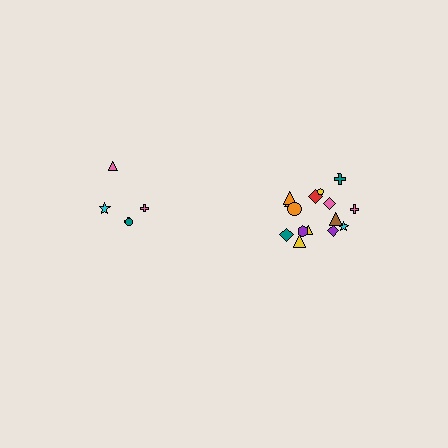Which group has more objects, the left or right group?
The right group.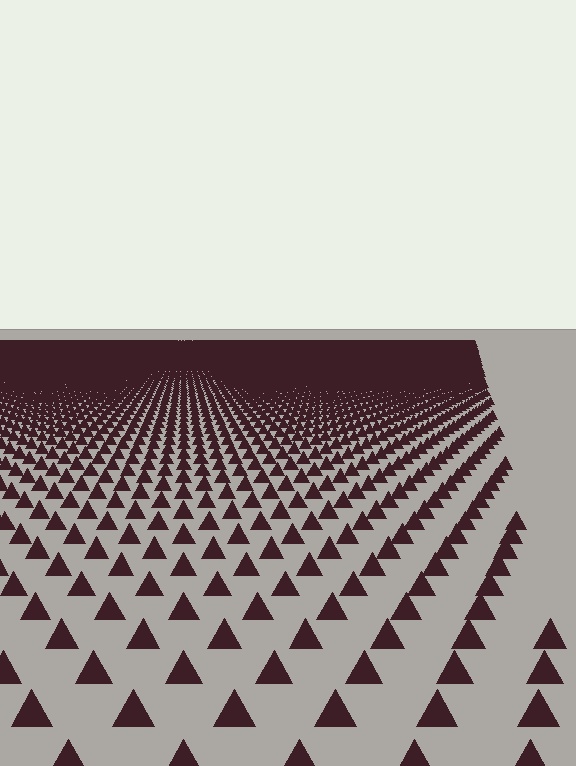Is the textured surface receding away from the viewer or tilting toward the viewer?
The surface is receding away from the viewer. Texture elements get smaller and denser toward the top.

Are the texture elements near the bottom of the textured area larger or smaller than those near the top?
Larger. Near the bottom, elements are closer to the viewer and appear at a bigger on-screen size.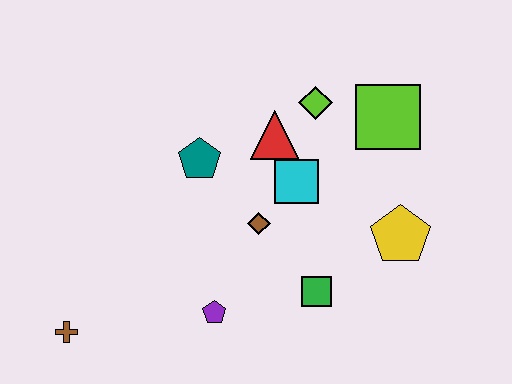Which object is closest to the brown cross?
The purple pentagon is closest to the brown cross.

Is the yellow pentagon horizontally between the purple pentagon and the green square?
No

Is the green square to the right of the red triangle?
Yes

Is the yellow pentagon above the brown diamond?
No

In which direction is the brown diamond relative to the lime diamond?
The brown diamond is below the lime diamond.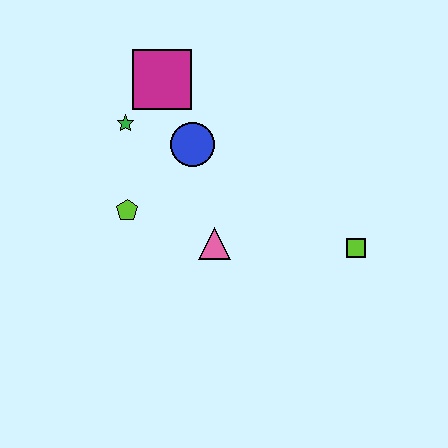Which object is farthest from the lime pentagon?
The lime square is farthest from the lime pentagon.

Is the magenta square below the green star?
No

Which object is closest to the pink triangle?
The lime pentagon is closest to the pink triangle.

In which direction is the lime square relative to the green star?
The lime square is to the right of the green star.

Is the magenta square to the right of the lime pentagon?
Yes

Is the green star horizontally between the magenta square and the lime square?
No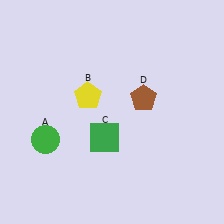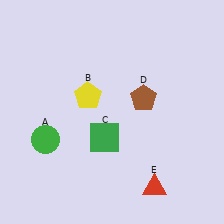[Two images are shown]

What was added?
A red triangle (E) was added in Image 2.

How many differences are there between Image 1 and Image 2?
There is 1 difference between the two images.